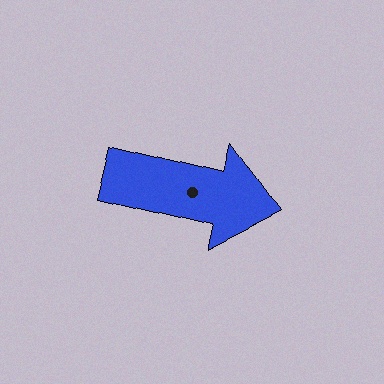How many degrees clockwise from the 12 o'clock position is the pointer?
Approximately 104 degrees.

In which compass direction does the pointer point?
East.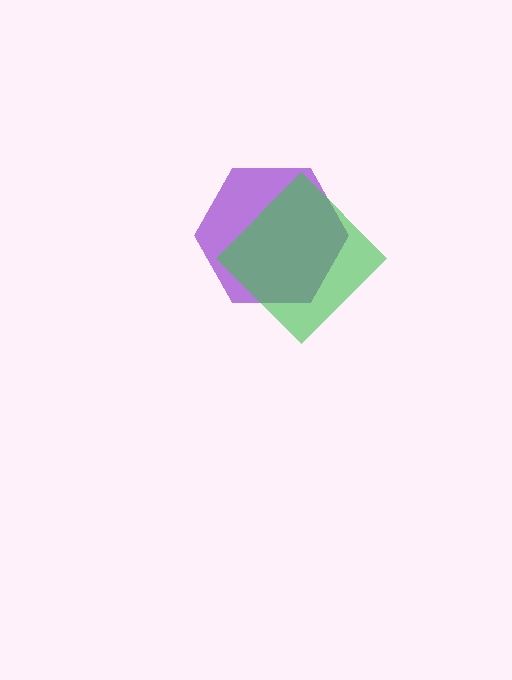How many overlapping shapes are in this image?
There are 2 overlapping shapes in the image.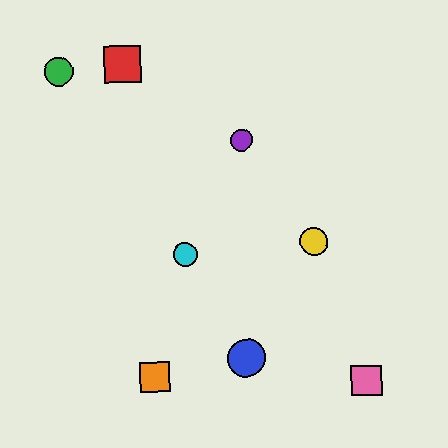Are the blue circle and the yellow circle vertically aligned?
No, the blue circle is at x≈246 and the yellow circle is at x≈314.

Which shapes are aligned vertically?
The blue circle, the purple circle are aligned vertically.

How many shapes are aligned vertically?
2 shapes (the blue circle, the purple circle) are aligned vertically.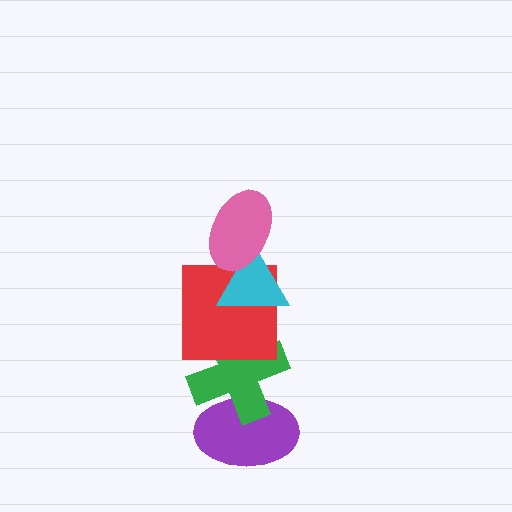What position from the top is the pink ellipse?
The pink ellipse is 1st from the top.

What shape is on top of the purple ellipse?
The green cross is on top of the purple ellipse.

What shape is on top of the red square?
The cyan triangle is on top of the red square.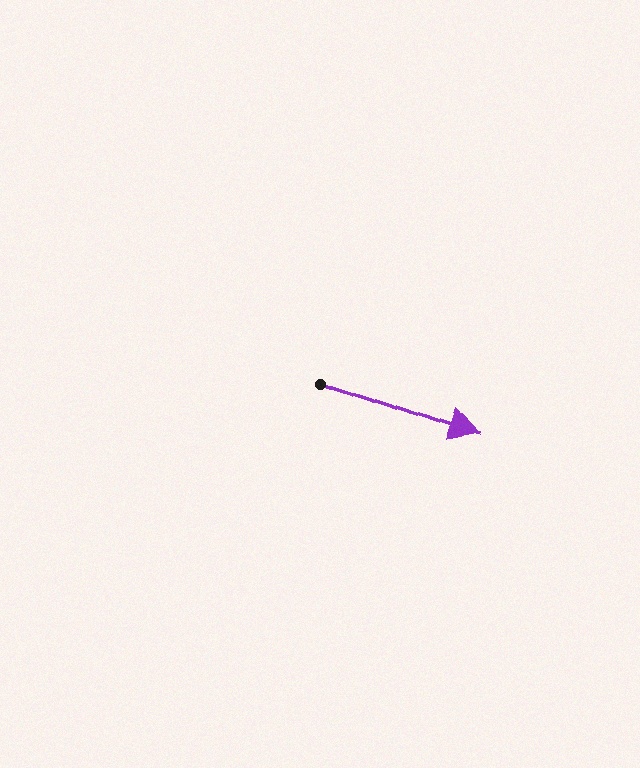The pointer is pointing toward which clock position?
Roughly 4 o'clock.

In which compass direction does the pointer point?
East.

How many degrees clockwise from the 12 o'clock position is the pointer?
Approximately 109 degrees.